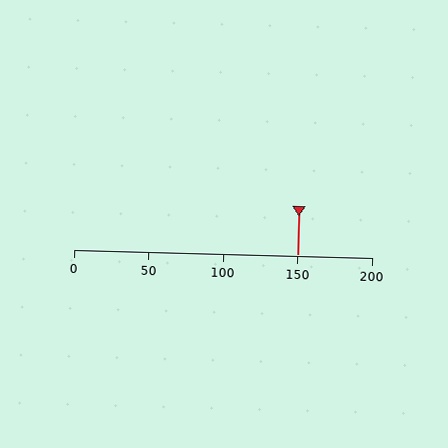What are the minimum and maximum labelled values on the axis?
The axis runs from 0 to 200.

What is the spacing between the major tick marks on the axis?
The major ticks are spaced 50 apart.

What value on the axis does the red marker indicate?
The marker indicates approximately 150.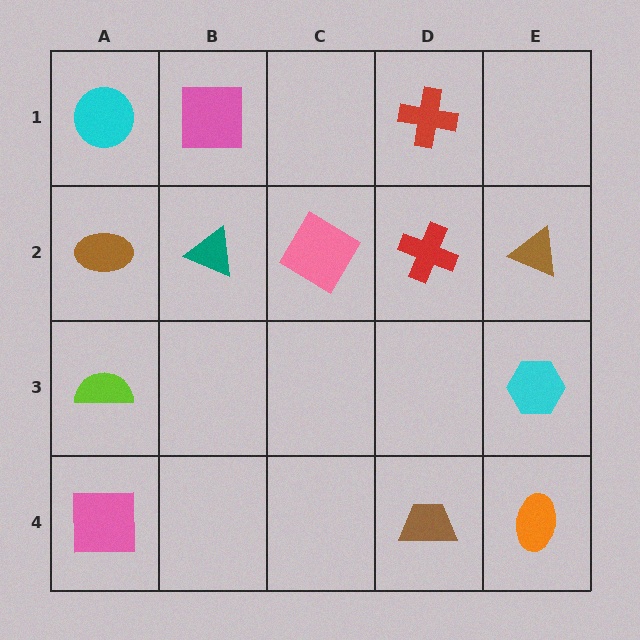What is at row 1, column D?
A red cross.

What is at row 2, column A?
A brown ellipse.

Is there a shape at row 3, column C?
No, that cell is empty.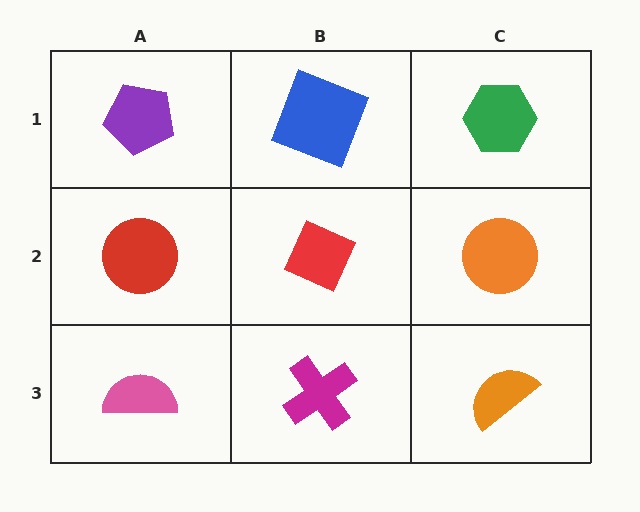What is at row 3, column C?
An orange semicircle.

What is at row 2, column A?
A red circle.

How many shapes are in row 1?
3 shapes.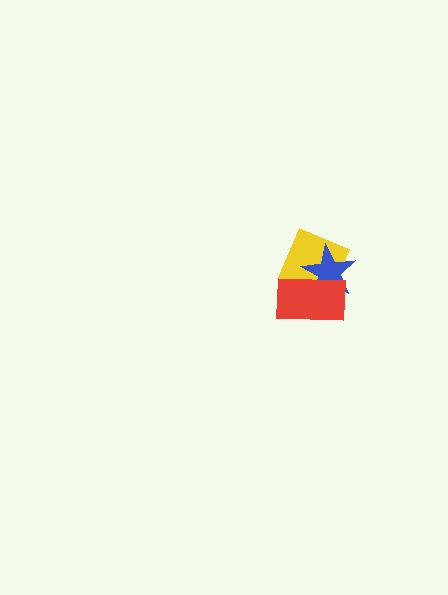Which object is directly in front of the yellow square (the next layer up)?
The blue star is directly in front of the yellow square.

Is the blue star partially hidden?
Yes, it is partially covered by another shape.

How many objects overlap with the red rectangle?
2 objects overlap with the red rectangle.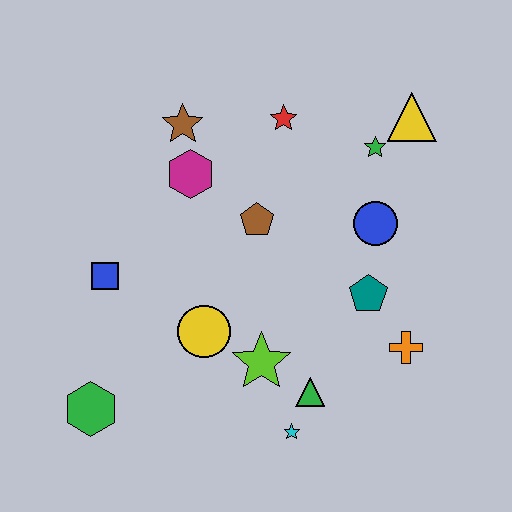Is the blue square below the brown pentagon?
Yes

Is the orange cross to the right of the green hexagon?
Yes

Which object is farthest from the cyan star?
The yellow triangle is farthest from the cyan star.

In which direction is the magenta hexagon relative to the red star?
The magenta hexagon is to the left of the red star.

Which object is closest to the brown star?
The magenta hexagon is closest to the brown star.